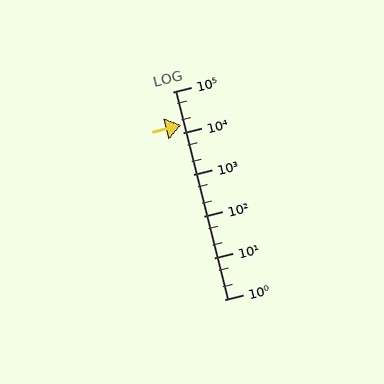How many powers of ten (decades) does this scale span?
The scale spans 5 decades, from 1 to 100000.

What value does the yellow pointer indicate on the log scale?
The pointer indicates approximately 16000.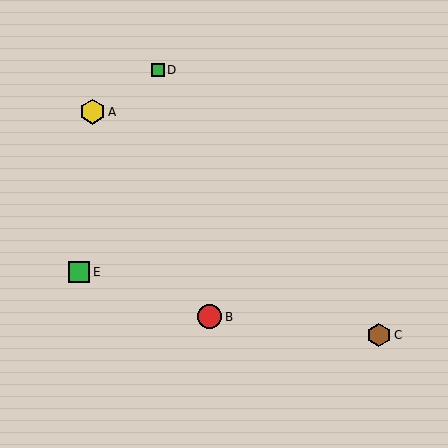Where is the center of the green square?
The center of the green square is at (79, 272).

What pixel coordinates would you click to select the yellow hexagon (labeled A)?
Click at (93, 112) to select the yellow hexagon A.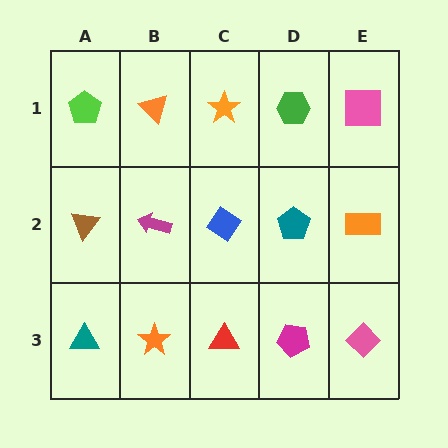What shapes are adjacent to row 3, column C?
A blue diamond (row 2, column C), an orange star (row 3, column B), a magenta pentagon (row 3, column D).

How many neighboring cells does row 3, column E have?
2.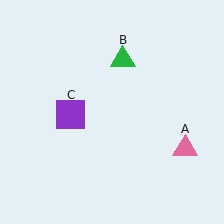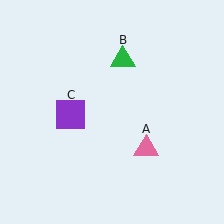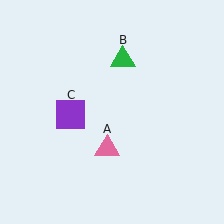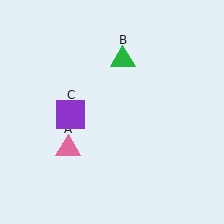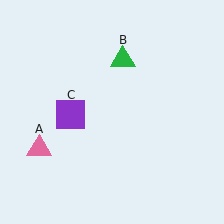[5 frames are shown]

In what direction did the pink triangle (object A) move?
The pink triangle (object A) moved left.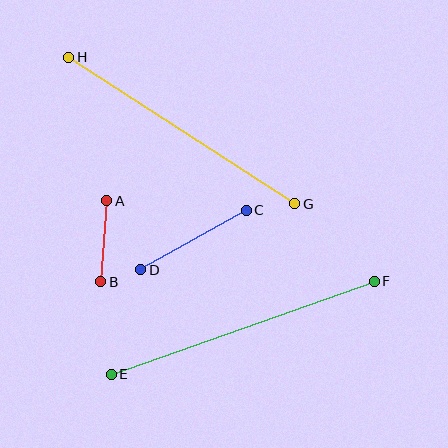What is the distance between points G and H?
The distance is approximately 269 pixels.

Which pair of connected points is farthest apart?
Points E and F are farthest apart.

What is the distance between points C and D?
The distance is approximately 121 pixels.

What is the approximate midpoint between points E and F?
The midpoint is at approximately (243, 328) pixels.